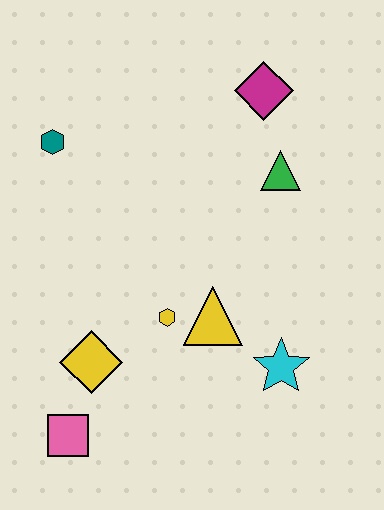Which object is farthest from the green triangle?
The pink square is farthest from the green triangle.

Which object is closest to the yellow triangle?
The yellow hexagon is closest to the yellow triangle.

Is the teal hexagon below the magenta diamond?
Yes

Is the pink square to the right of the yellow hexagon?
No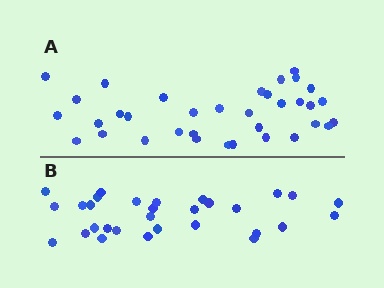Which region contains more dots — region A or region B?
Region A (the top region) has more dots.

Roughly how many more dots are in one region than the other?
Region A has about 5 more dots than region B.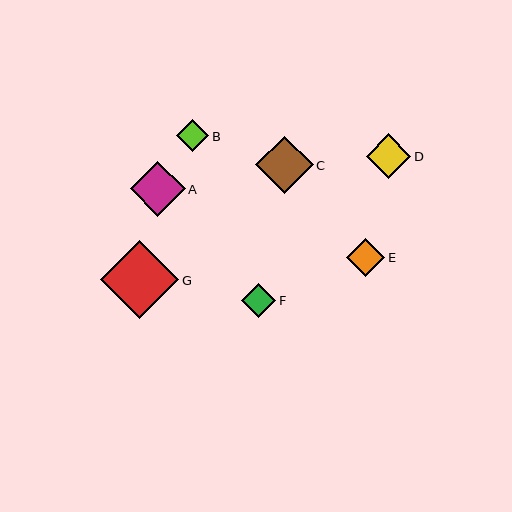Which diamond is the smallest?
Diamond B is the smallest with a size of approximately 32 pixels.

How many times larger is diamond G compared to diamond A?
Diamond G is approximately 1.4 times the size of diamond A.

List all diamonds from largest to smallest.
From largest to smallest: G, C, A, D, E, F, B.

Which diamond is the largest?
Diamond G is the largest with a size of approximately 78 pixels.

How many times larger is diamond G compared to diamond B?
Diamond G is approximately 2.4 times the size of diamond B.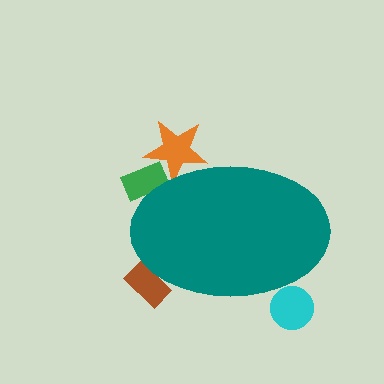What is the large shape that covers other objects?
A teal ellipse.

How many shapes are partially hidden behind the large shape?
4 shapes are partially hidden.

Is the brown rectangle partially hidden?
Yes, the brown rectangle is partially hidden behind the teal ellipse.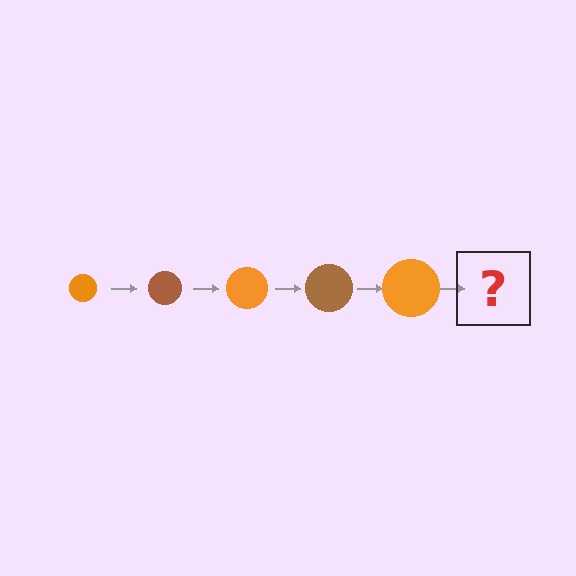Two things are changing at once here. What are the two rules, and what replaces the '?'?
The two rules are that the circle grows larger each step and the color cycles through orange and brown. The '?' should be a brown circle, larger than the previous one.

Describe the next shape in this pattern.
It should be a brown circle, larger than the previous one.